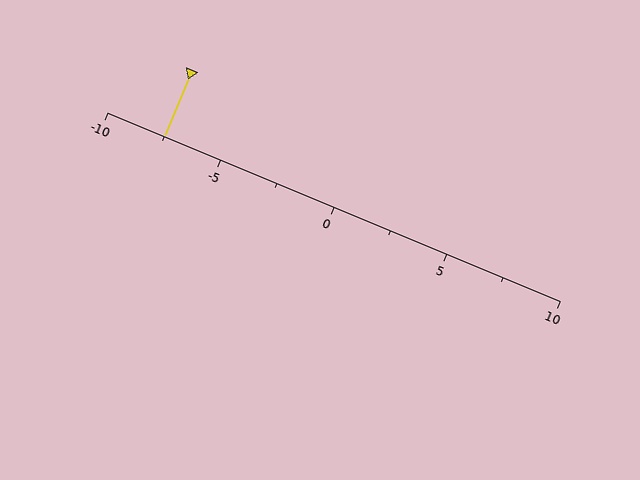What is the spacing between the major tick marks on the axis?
The major ticks are spaced 5 apart.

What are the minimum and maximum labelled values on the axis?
The axis runs from -10 to 10.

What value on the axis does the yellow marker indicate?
The marker indicates approximately -7.5.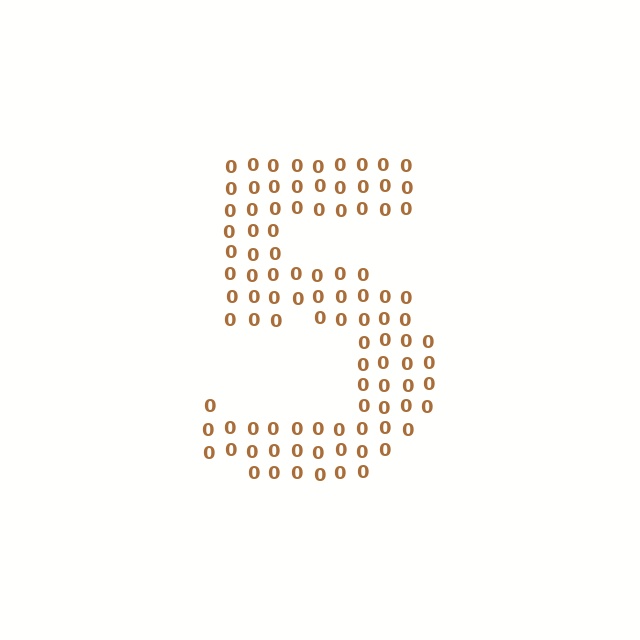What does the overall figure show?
The overall figure shows the digit 5.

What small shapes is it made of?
It is made of small digit 0's.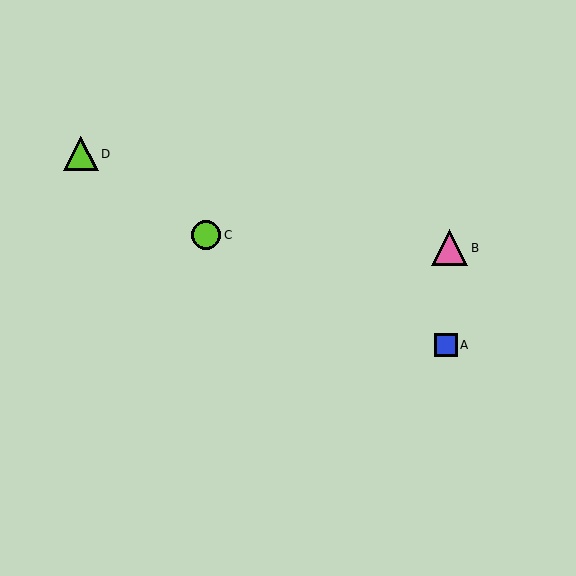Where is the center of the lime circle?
The center of the lime circle is at (206, 235).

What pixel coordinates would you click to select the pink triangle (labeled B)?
Click at (450, 248) to select the pink triangle B.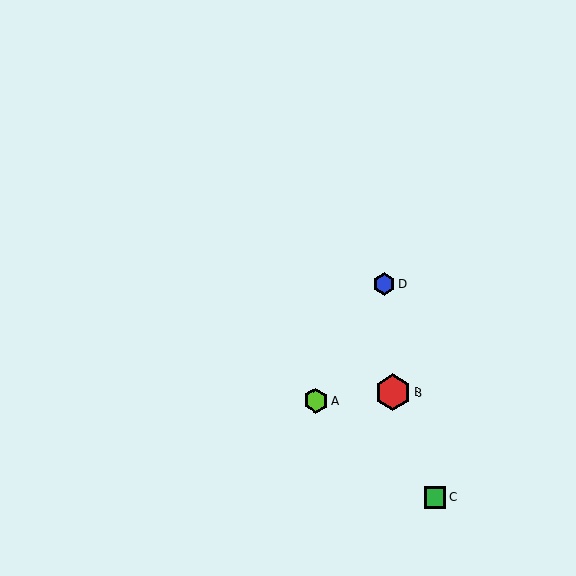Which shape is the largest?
The red hexagon (labeled B) is the largest.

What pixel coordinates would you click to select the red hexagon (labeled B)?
Click at (393, 392) to select the red hexagon B.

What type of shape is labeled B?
Shape B is a red hexagon.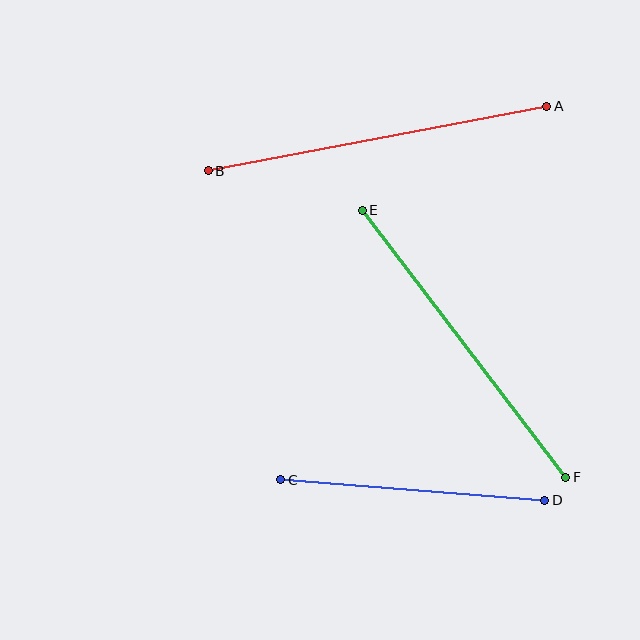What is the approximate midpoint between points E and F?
The midpoint is at approximately (464, 344) pixels.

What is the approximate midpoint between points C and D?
The midpoint is at approximately (413, 490) pixels.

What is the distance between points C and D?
The distance is approximately 265 pixels.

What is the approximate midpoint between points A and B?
The midpoint is at approximately (377, 138) pixels.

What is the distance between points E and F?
The distance is approximately 336 pixels.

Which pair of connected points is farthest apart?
Points A and B are farthest apart.